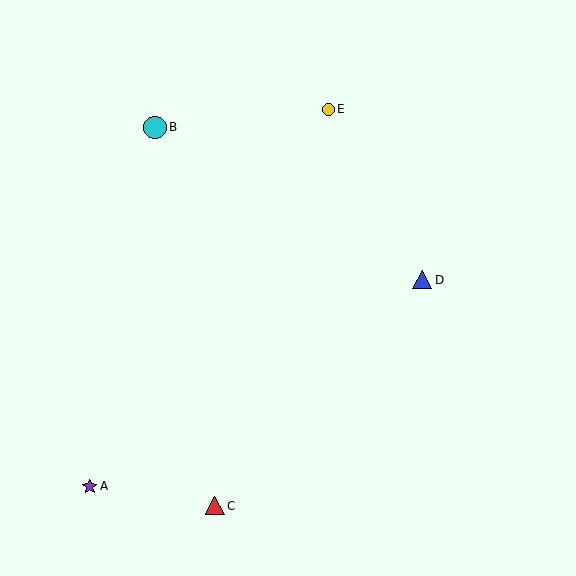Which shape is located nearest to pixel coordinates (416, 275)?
The blue triangle (labeled D) at (422, 280) is nearest to that location.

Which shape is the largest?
The cyan circle (labeled B) is the largest.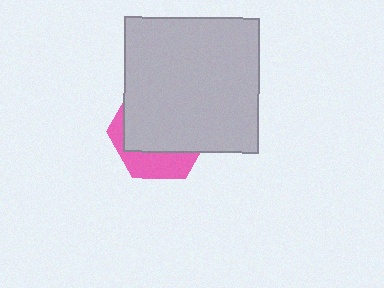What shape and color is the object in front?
The object in front is a light gray square.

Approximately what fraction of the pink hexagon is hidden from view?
Roughly 69% of the pink hexagon is hidden behind the light gray square.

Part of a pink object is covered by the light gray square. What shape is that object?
It is a hexagon.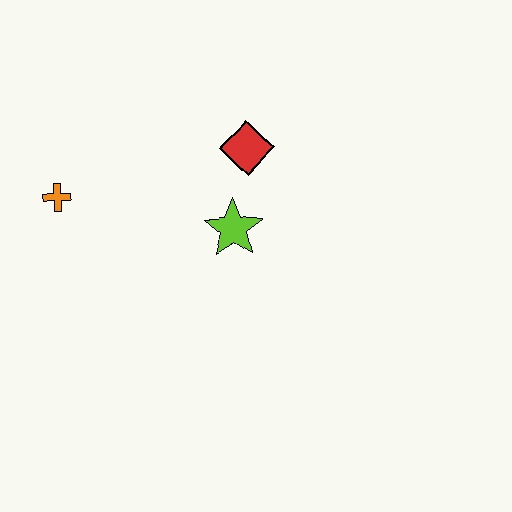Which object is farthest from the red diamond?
The orange cross is farthest from the red diamond.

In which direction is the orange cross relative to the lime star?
The orange cross is to the left of the lime star.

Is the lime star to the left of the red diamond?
Yes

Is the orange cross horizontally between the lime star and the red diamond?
No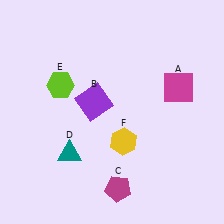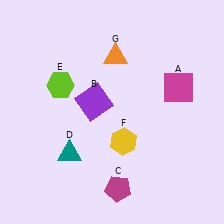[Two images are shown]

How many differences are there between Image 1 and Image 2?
There is 1 difference between the two images.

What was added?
An orange triangle (G) was added in Image 2.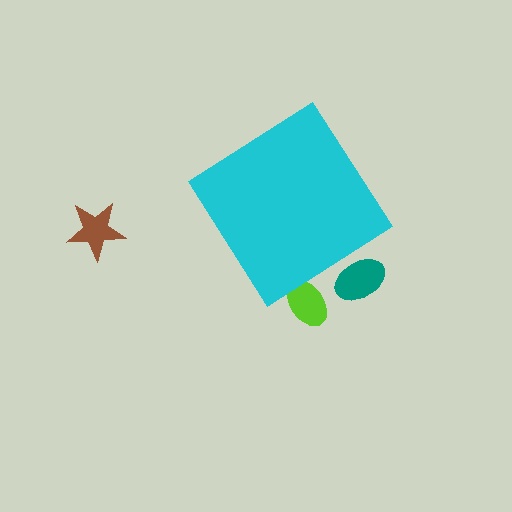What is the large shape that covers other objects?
A cyan diamond.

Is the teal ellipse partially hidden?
Yes, the teal ellipse is partially hidden behind the cyan diamond.